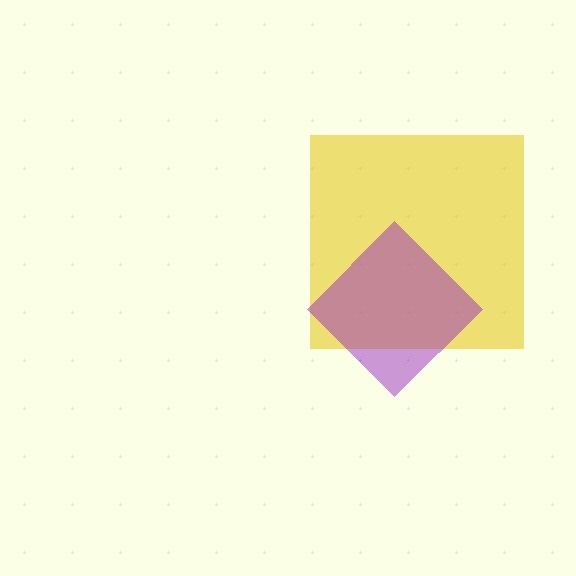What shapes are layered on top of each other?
The layered shapes are: a yellow square, a purple diamond.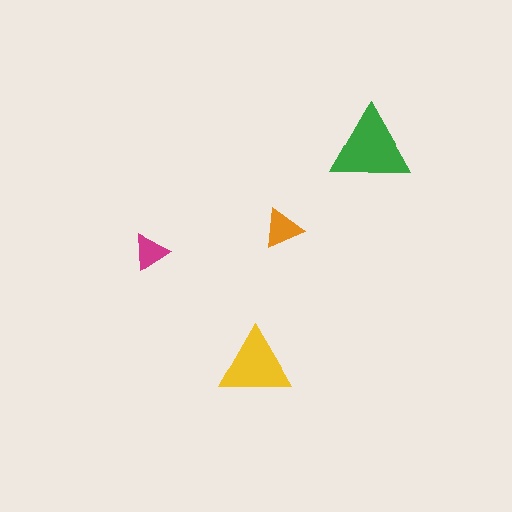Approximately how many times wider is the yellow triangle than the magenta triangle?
About 2 times wider.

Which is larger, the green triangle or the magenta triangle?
The green one.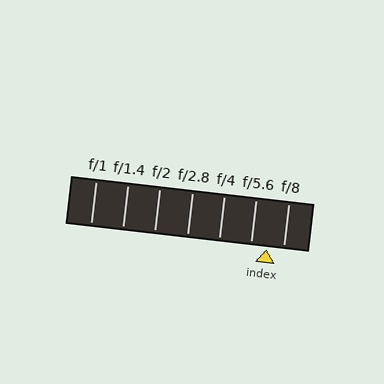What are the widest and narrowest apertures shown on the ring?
The widest aperture shown is f/1 and the narrowest is f/8.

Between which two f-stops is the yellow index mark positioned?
The index mark is between f/5.6 and f/8.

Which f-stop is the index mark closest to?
The index mark is closest to f/5.6.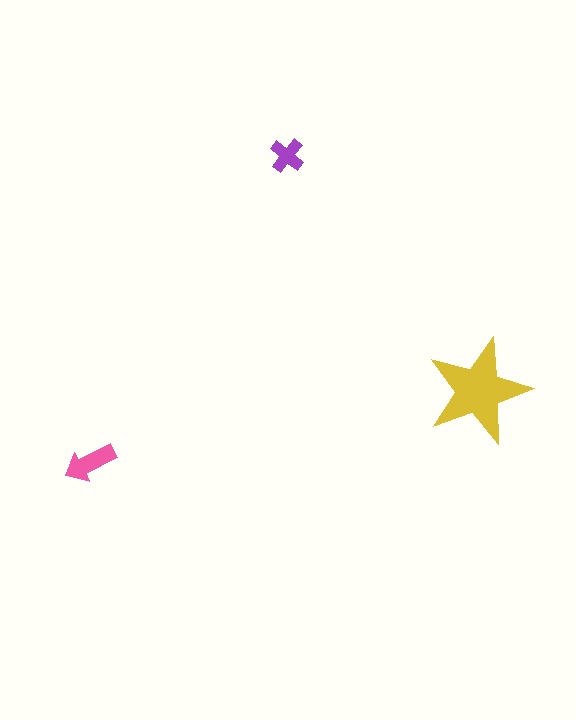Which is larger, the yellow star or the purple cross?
The yellow star.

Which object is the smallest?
The purple cross.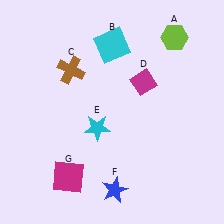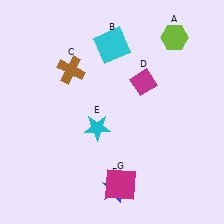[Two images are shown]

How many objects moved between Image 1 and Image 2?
1 object moved between the two images.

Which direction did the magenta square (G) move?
The magenta square (G) moved right.